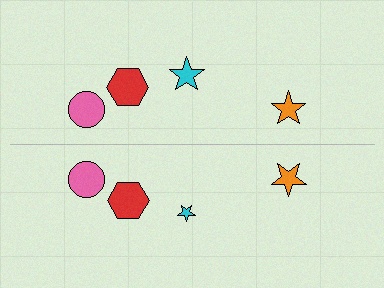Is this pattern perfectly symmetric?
No, the pattern is not perfectly symmetric. The cyan star on the bottom side has a different size than its mirror counterpart.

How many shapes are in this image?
There are 8 shapes in this image.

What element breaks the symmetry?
The cyan star on the bottom side has a different size than its mirror counterpart.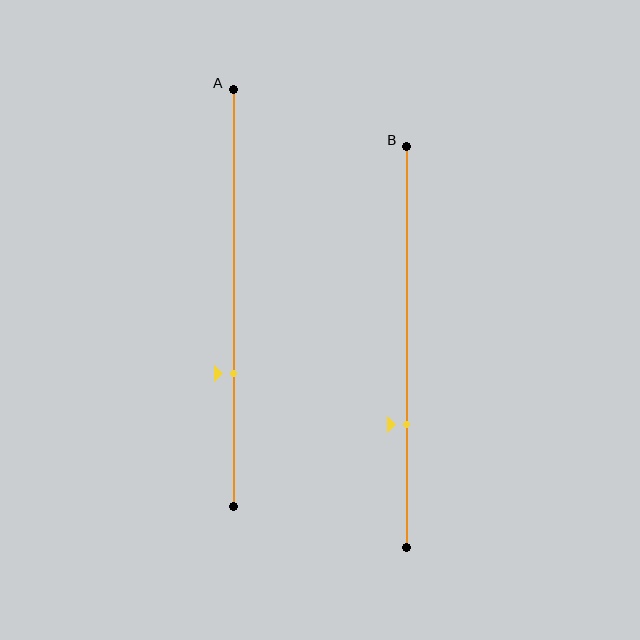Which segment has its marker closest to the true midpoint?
Segment A has its marker closest to the true midpoint.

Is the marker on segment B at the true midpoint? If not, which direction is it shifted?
No, the marker on segment B is shifted downward by about 19% of the segment length.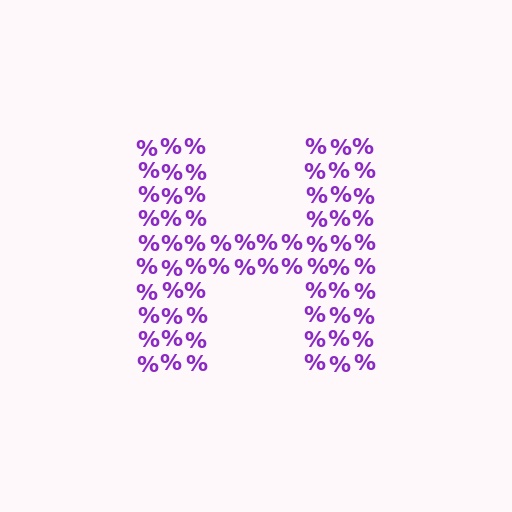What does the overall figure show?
The overall figure shows the letter H.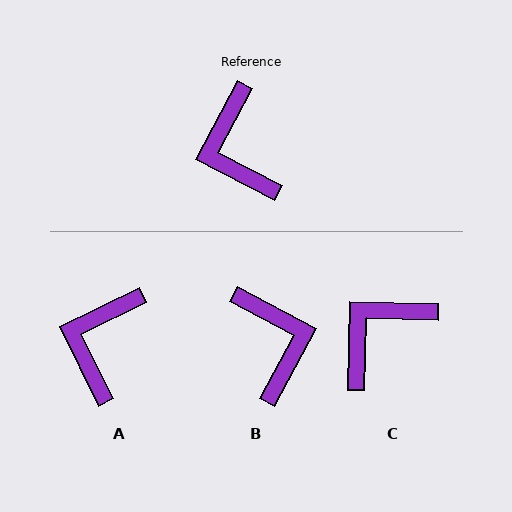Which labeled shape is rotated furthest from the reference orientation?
B, about 179 degrees away.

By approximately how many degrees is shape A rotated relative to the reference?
Approximately 36 degrees clockwise.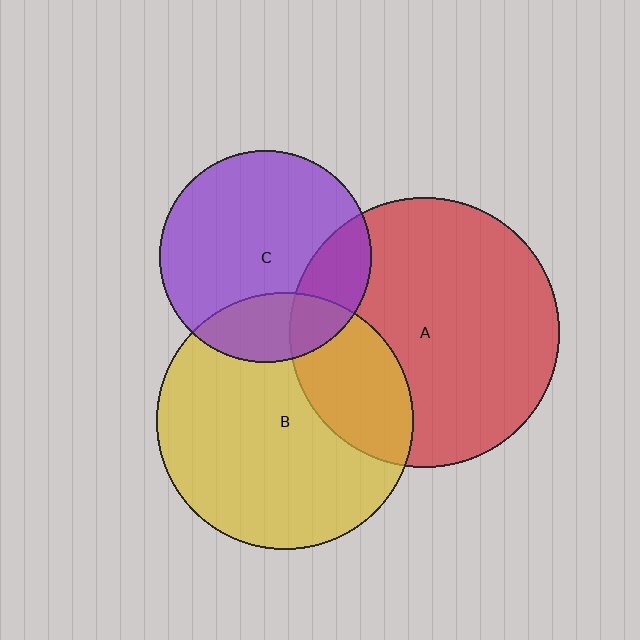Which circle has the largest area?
Circle A (red).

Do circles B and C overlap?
Yes.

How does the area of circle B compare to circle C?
Approximately 1.5 times.